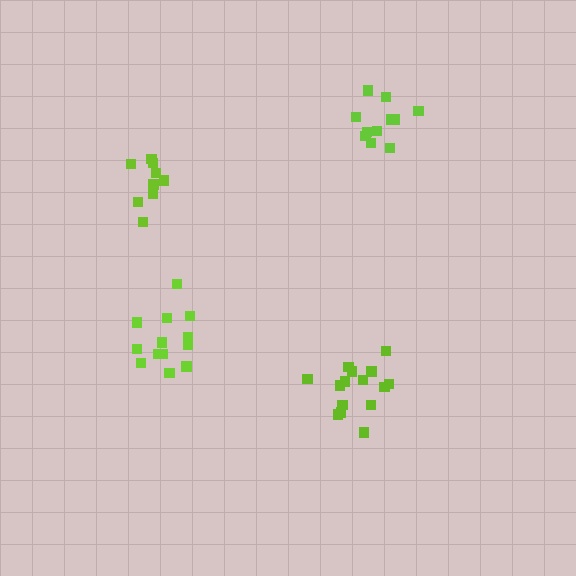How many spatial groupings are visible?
There are 4 spatial groupings.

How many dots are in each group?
Group 1: 11 dots, Group 2: 13 dots, Group 3: 9 dots, Group 4: 15 dots (48 total).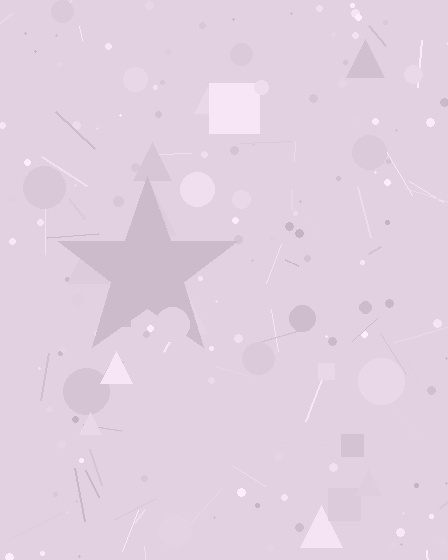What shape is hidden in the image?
A star is hidden in the image.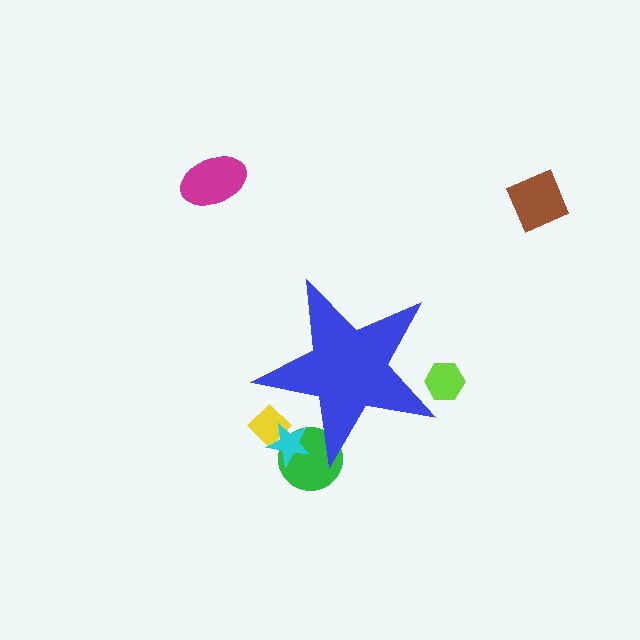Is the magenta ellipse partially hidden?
No, the magenta ellipse is fully visible.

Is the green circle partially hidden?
Yes, the green circle is partially hidden behind the blue star.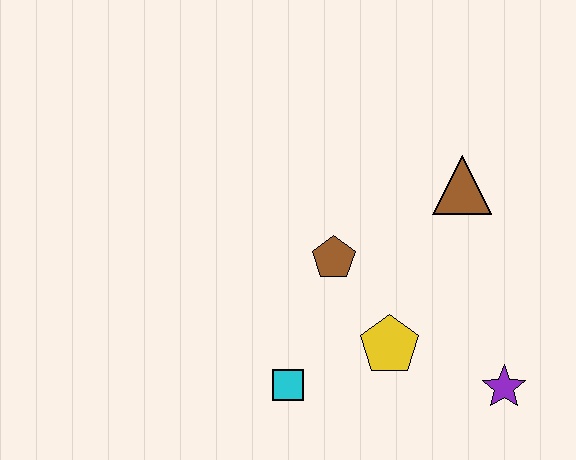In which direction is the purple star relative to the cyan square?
The purple star is to the right of the cyan square.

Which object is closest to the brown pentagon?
The yellow pentagon is closest to the brown pentagon.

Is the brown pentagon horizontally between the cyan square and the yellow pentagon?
Yes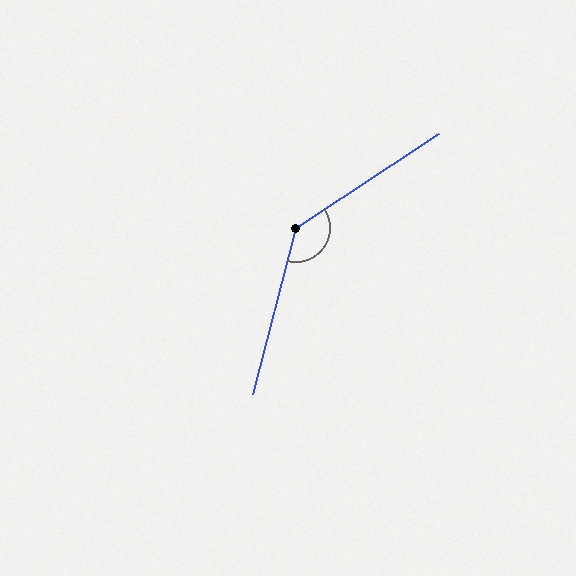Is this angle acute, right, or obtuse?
It is obtuse.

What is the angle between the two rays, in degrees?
Approximately 138 degrees.